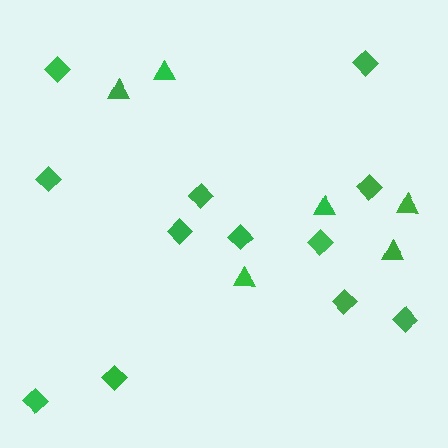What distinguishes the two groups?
There are 2 groups: one group of diamonds (12) and one group of triangles (6).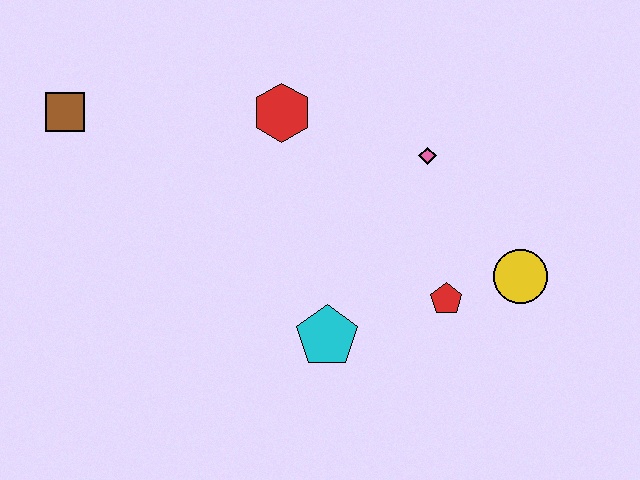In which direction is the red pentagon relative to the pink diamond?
The red pentagon is below the pink diamond.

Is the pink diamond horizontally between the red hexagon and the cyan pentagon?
No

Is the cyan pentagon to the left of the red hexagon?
No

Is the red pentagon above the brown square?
No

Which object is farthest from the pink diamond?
The brown square is farthest from the pink diamond.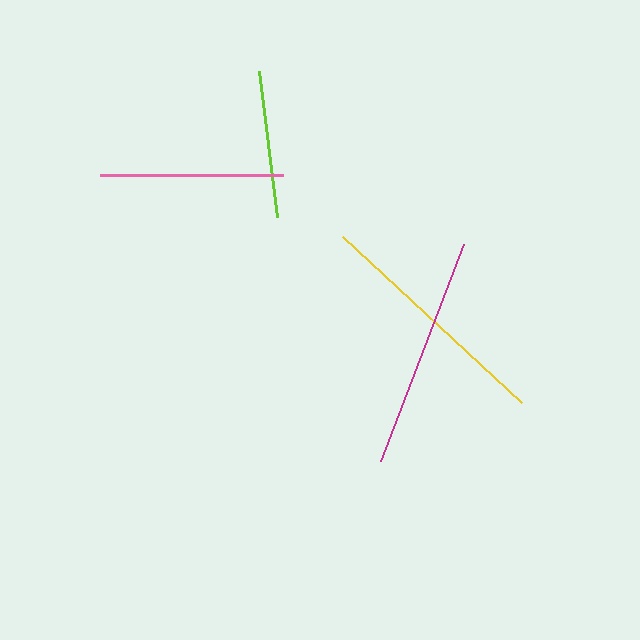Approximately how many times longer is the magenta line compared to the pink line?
The magenta line is approximately 1.3 times the length of the pink line.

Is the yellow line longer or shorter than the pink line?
The yellow line is longer than the pink line.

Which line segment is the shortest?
The lime line is the shortest at approximately 147 pixels.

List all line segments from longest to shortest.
From longest to shortest: yellow, magenta, pink, lime.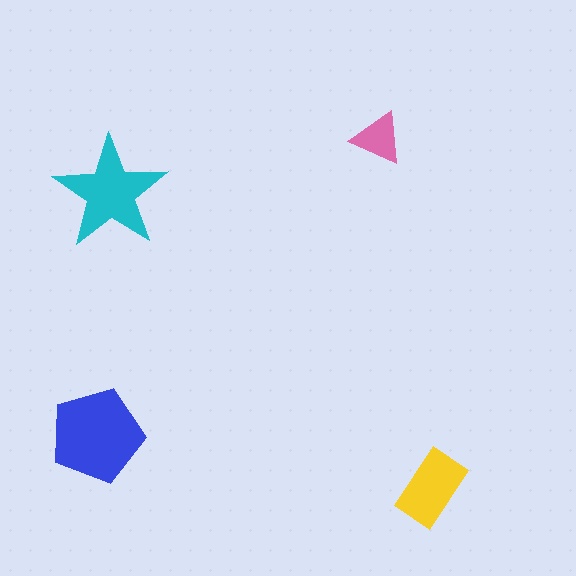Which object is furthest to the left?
The blue pentagon is leftmost.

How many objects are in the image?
There are 4 objects in the image.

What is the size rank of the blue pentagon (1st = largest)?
1st.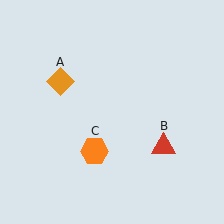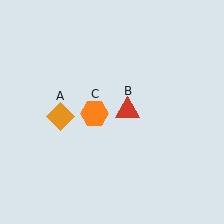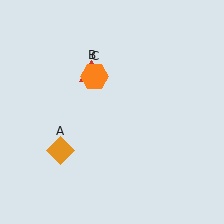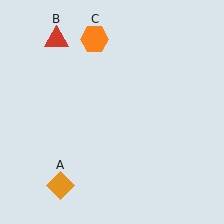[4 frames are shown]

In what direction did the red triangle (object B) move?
The red triangle (object B) moved up and to the left.